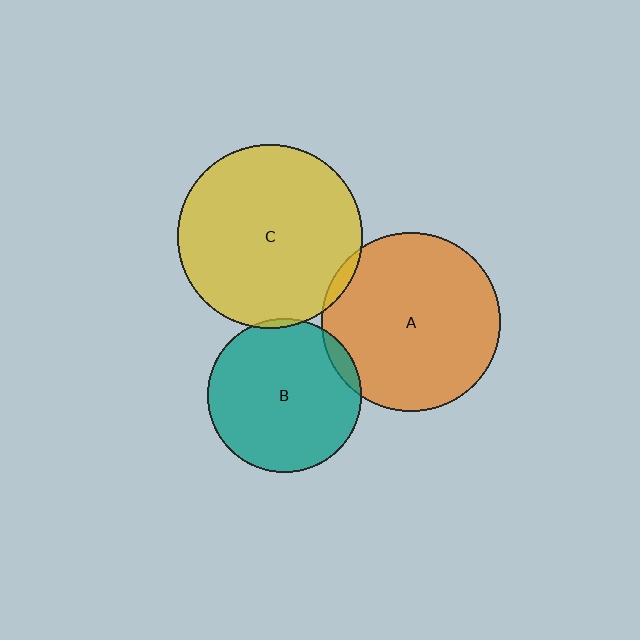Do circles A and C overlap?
Yes.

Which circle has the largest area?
Circle C (yellow).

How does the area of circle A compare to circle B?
Approximately 1.3 times.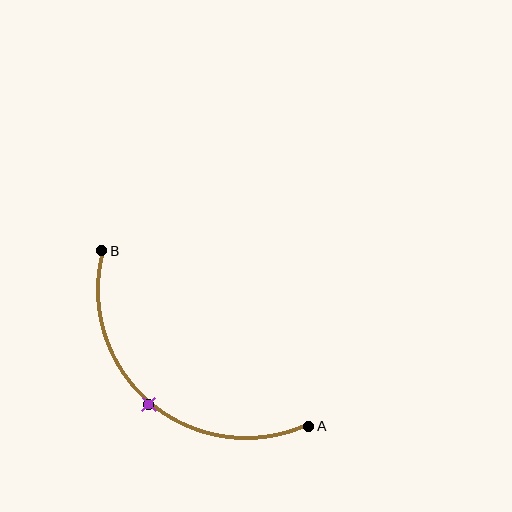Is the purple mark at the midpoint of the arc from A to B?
Yes. The purple mark lies on the arc at equal arc-length from both A and B — it is the arc midpoint.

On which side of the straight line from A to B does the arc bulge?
The arc bulges below and to the left of the straight line connecting A and B.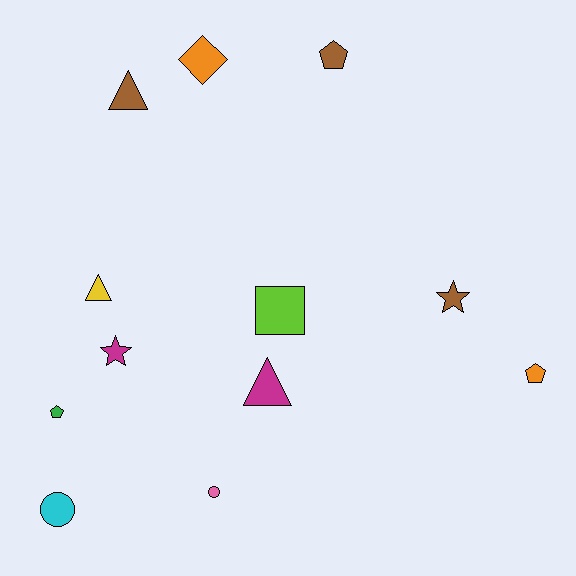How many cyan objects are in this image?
There is 1 cyan object.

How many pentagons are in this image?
There are 3 pentagons.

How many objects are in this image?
There are 12 objects.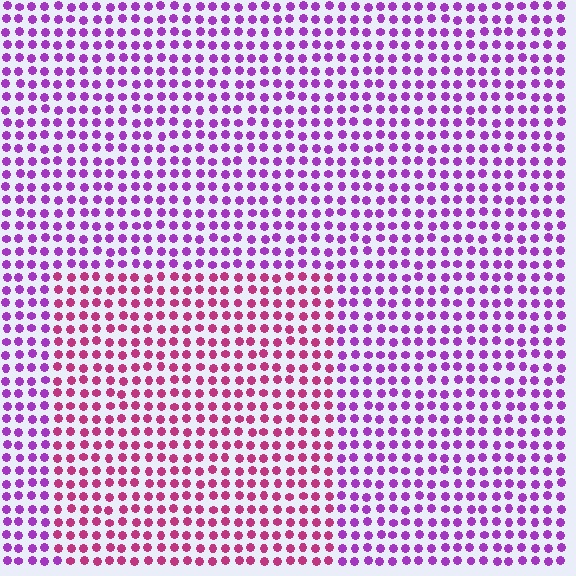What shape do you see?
I see a rectangle.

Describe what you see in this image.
The image is filled with small purple elements in a uniform arrangement. A rectangle-shaped region is visible where the elements are tinted to a slightly different hue, forming a subtle color boundary.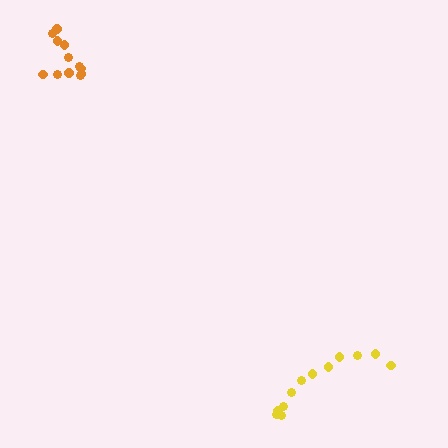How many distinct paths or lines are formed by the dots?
There are 2 distinct paths.